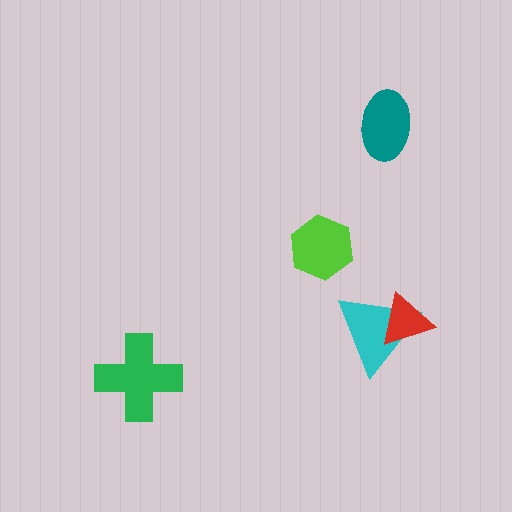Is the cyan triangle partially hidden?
Yes, it is partially covered by another shape.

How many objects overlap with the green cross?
0 objects overlap with the green cross.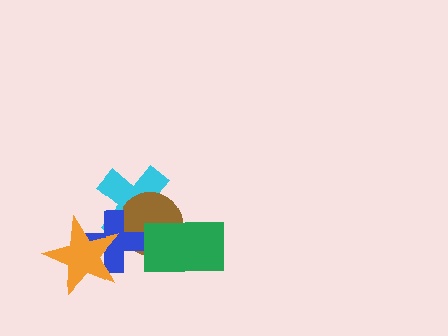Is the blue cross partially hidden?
Yes, it is partially covered by another shape.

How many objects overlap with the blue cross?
3 objects overlap with the blue cross.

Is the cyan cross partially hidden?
Yes, it is partially covered by another shape.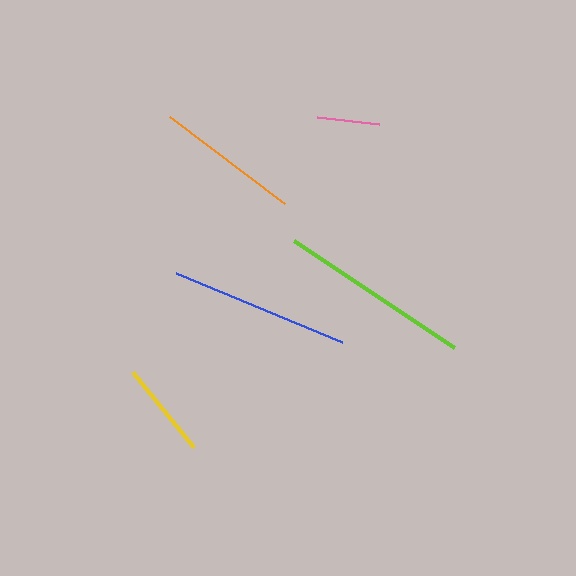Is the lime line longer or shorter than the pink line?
The lime line is longer than the pink line.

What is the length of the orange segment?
The orange segment is approximately 144 pixels long.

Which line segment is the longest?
The lime line is the longest at approximately 192 pixels.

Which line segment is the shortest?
The pink line is the shortest at approximately 62 pixels.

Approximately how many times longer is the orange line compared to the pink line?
The orange line is approximately 2.3 times the length of the pink line.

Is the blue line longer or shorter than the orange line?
The blue line is longer than the orange line.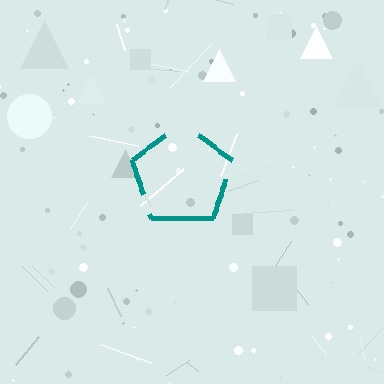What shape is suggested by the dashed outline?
The dashed outline suggests a pentagon.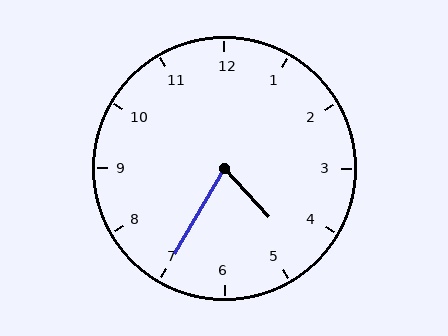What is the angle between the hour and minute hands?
Approximately 72 degrees.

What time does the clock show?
4:35.